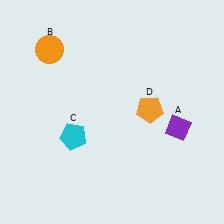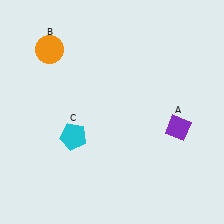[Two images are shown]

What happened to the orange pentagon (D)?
The orange pentagon (D) was removed in Image 2. It was in the top-right area of Image 1.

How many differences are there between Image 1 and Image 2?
There is 1 difference between the two images.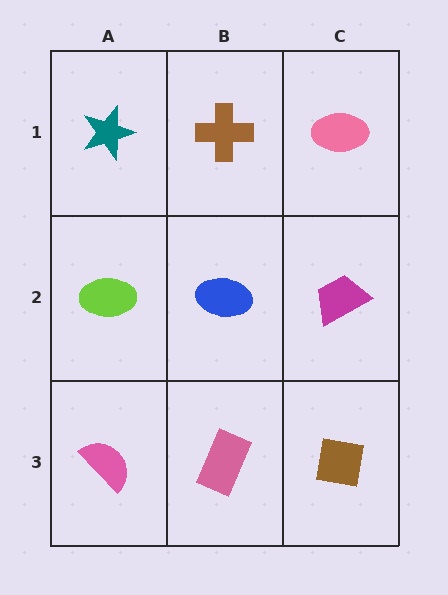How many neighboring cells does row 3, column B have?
3.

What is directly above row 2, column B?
A brown cross.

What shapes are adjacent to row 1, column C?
A magenta trapezoid (row 2, column C), a brown cross (row 1, column B).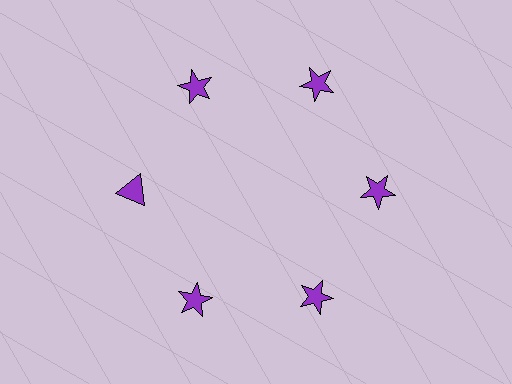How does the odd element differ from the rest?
It has a different shape: triangle instead of star.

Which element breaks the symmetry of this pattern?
The purple triangle at roughly the 9 o'clock position breaks the symmetry. All other shapes are purple stars.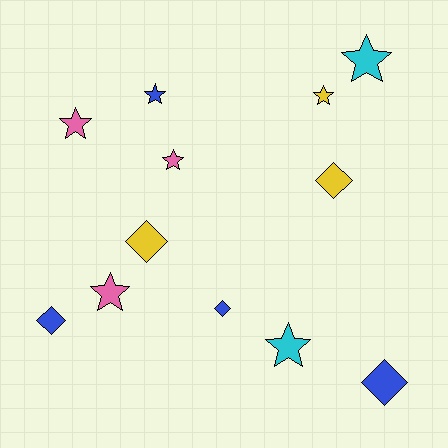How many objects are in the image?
There are 12 objects.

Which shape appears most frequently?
Star, with 7 objects.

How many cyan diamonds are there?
There are no cyan diamonds.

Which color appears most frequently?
Blue, with 4 objects.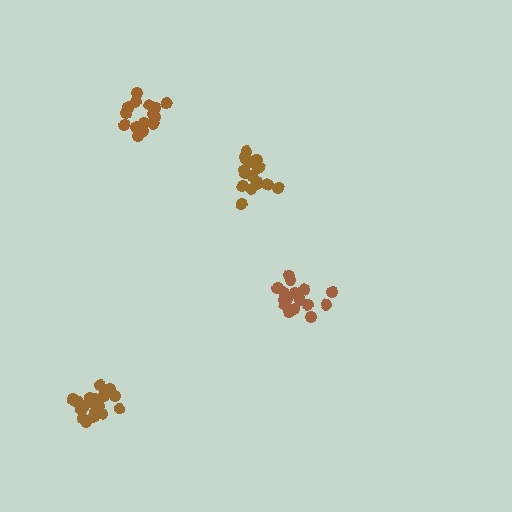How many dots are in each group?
Group 1: 16 dots, Group 2: 20 dots, Group 3: 17 dots, Group 4: 18 dots (71 total).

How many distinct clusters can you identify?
There are 4 distinct clusters.